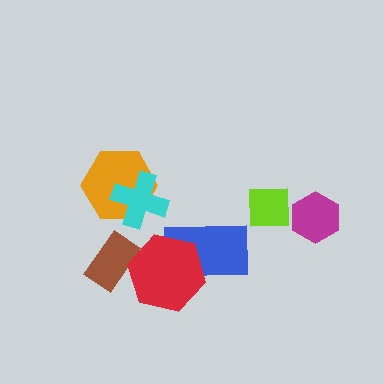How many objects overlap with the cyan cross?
1 object overlaps with the cyan cross.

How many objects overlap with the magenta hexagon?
1 object overlaps with the magenta hexagon.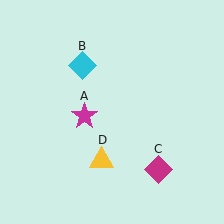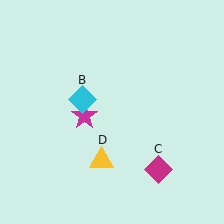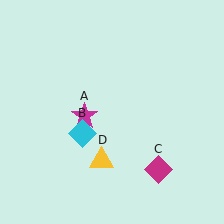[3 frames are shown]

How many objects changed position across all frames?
1 object changed position: cyan diamond (object B).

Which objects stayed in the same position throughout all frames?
Magenta star (object A) and magenta diamond (object C) and yellow triangle (object D) remained stationary.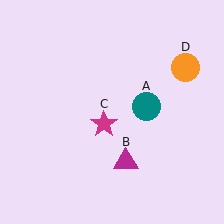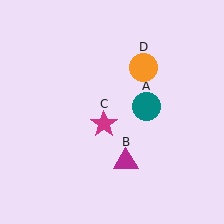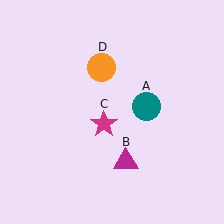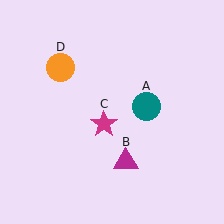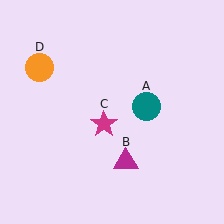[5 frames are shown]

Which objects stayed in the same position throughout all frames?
Teal circle (object A) and magenta triangle (object B) and magenta star (object C) remained stationary.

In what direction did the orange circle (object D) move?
The orange circle (object D) moved left.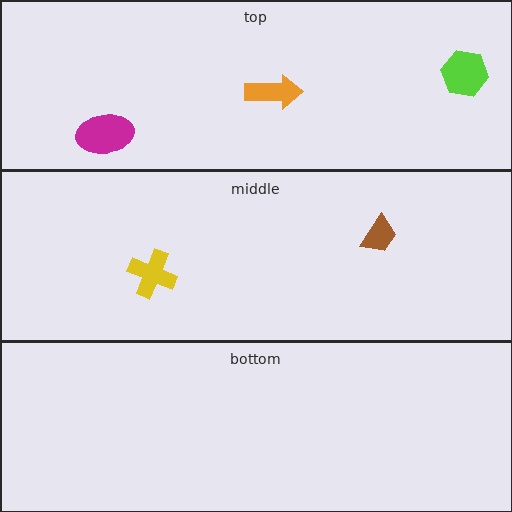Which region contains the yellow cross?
The middle region.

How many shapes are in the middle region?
2.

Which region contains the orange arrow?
The top region.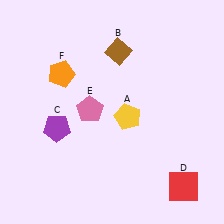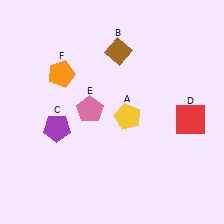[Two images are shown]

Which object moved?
The red square (D) moved up.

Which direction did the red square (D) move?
The red square (D) moved up.